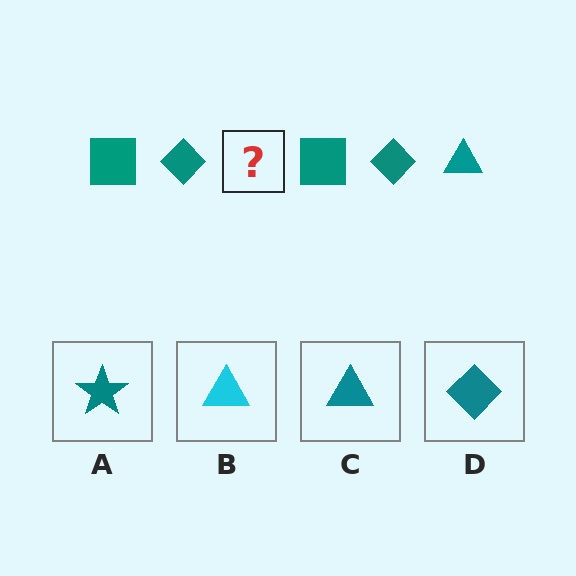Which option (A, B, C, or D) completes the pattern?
C.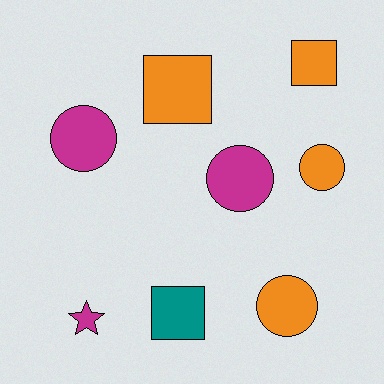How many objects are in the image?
There are 8 objects.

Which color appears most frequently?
Orange, with 4 objects.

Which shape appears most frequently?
Circle, with 4 objects.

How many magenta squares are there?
There are no magenta squares.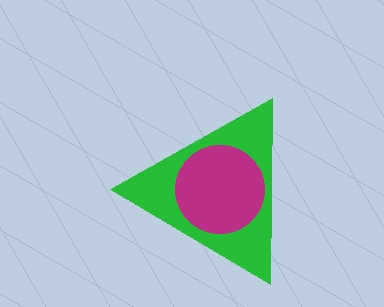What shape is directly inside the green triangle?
The magenta circle.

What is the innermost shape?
The magenta circle.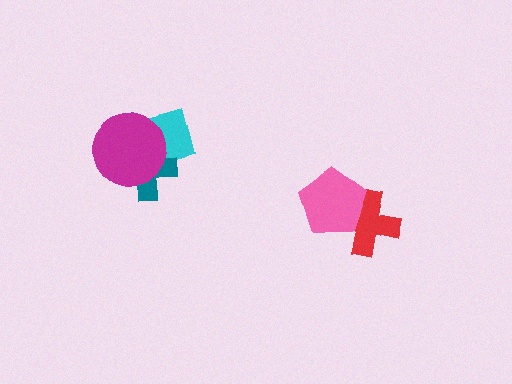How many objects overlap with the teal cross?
2 objects overlap with the teal cross.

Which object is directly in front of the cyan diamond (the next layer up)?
The teal cross is directly in front of the cyan diamond.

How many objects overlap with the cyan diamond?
2 objects overlap with the cyan diamond.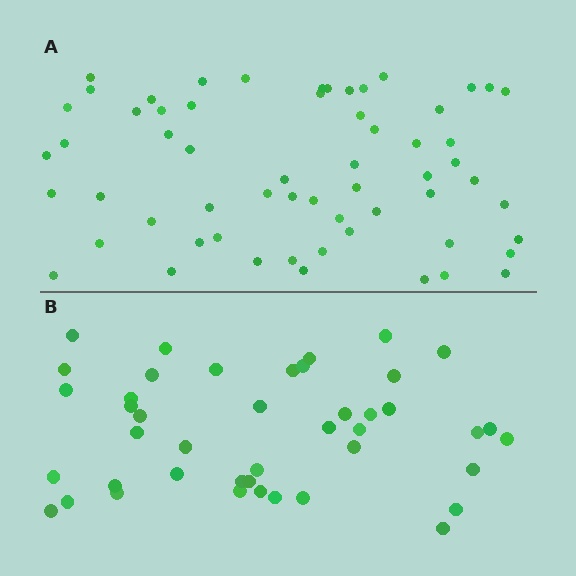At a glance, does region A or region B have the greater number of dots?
Region A (the top region) has more dots.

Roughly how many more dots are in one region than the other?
Region A has approximately 15 more dots than region B.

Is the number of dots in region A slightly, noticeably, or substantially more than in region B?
Region A has noticeably more, but not dramatically so. The ratio is roughly 1.4 to 1.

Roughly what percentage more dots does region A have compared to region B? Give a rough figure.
About 40% more.